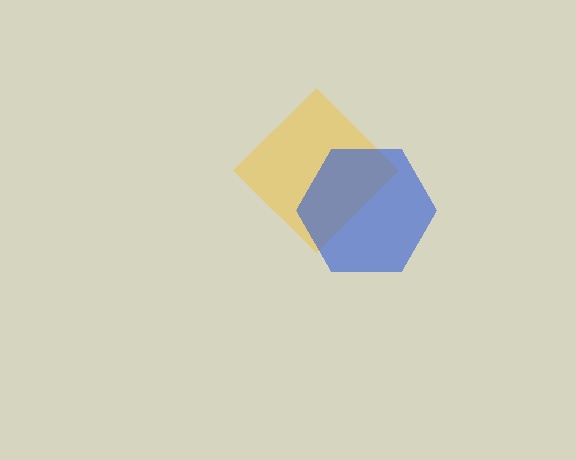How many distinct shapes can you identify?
There are 2 distinct shapes: a yellow diamond, a blue hexagon.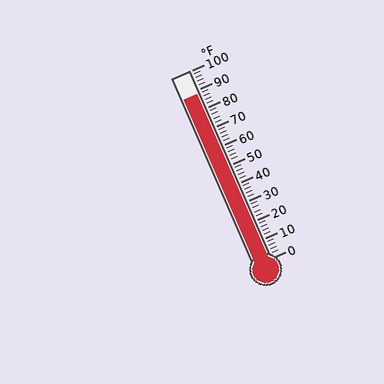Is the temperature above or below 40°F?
The temperature is above 40°F.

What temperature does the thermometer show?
The thermometer shows approximately 88°F.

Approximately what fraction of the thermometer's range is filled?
The thermometer is filled to approximately 90% of its range.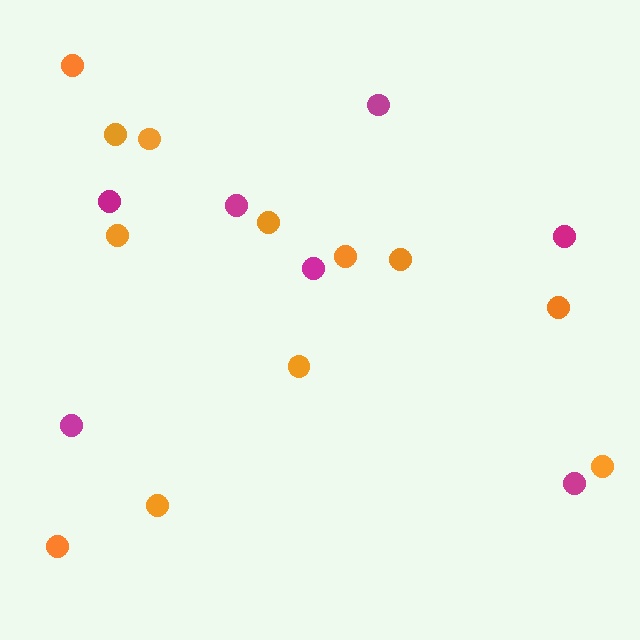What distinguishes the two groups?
There are 2 groups: one group of orange circles (12) and one group of magenta circles (7).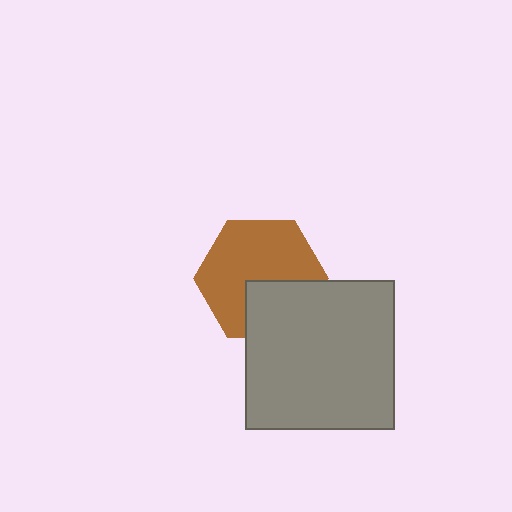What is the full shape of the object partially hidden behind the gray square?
The partially hidden object is a brown hexagon.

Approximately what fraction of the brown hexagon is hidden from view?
Roughly 32% of the brown hexagon is hidden behind the gray square.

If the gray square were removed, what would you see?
You would see the complete brown hexagon.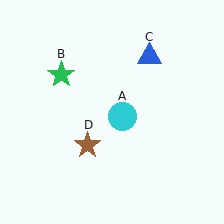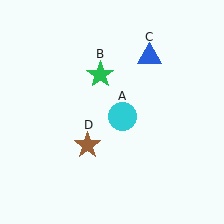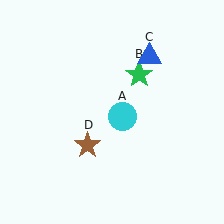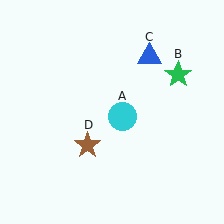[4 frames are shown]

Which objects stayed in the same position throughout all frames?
Cyan circle (object A) and blue triangle (object C) and brown star (object D) remained stationary.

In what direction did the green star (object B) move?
The green star (object B) moved right.